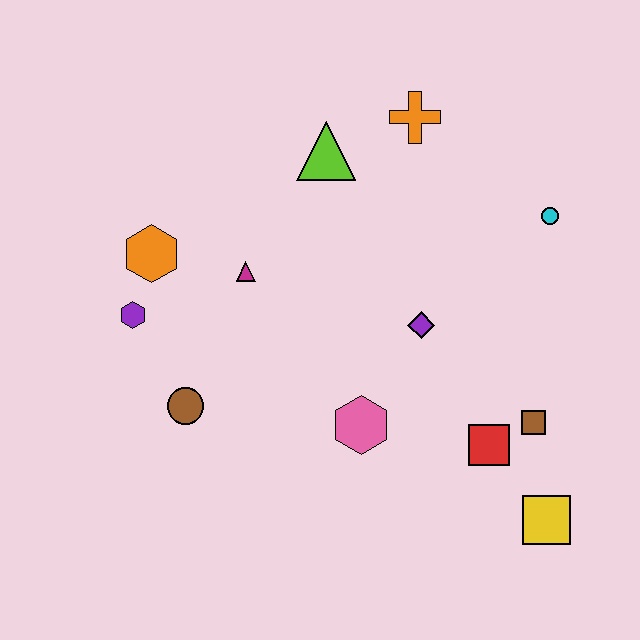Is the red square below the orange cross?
Yes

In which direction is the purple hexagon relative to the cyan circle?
The purple hexagon is to the left of the cyan circle.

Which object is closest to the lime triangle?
The orange cross is closest to the lime triangle.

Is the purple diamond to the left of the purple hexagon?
No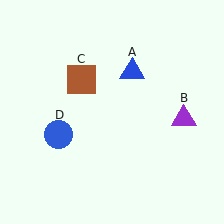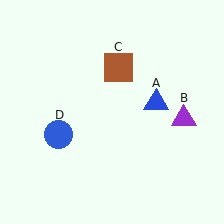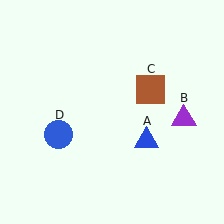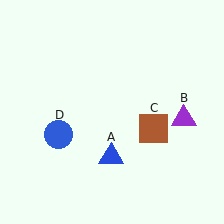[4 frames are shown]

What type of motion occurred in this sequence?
The blue triangle (object A), brown square (object C) rotated clockwise around the center of the scene.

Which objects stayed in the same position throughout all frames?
Purple triangle (object B) and blue circle (object D) remained stationary.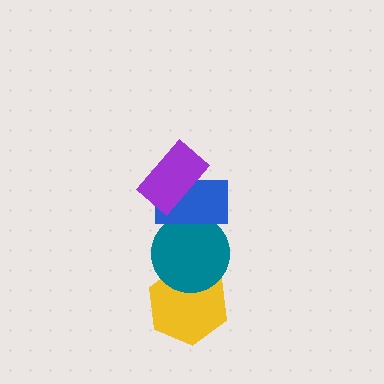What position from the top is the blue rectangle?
The blue rectangle is 2nd from the top.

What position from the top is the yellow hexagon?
The yellow hexagon is 4th from the top.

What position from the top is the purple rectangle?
The purple rectangle is 1st from the top.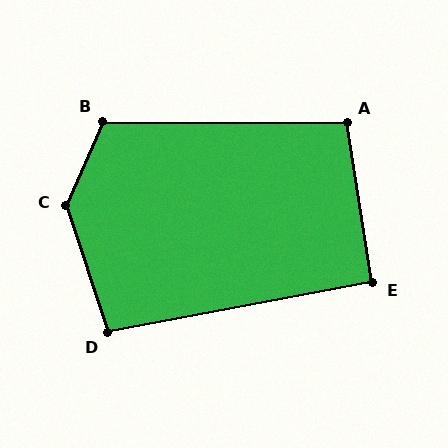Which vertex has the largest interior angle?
C, at approximately 138 degrees.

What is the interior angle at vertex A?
Approximately 99 degrees (obtuse).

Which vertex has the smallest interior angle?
E, at approximately 92 degrees.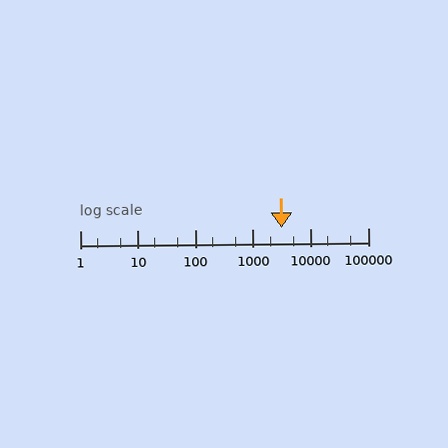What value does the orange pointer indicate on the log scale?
The pointer indicates approximately 3200.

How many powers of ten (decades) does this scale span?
The scale spans 5 decades, from 1 to 100000.